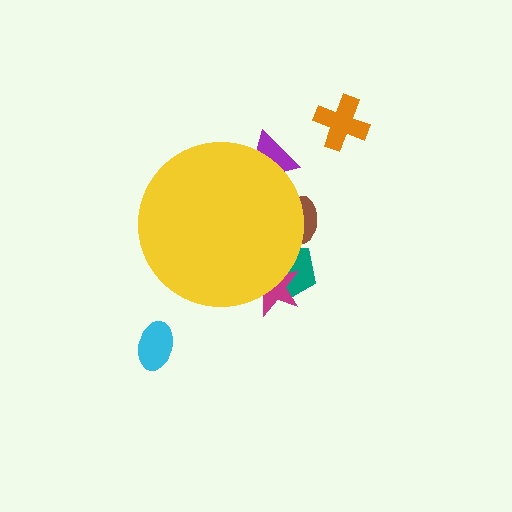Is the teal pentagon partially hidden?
Yes, the teal pentagon is partially hidden behind the yellow circle.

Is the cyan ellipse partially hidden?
No, the cyan ellipse is fully visible.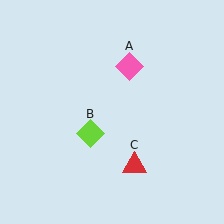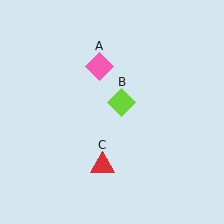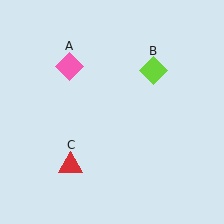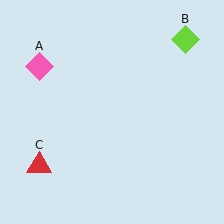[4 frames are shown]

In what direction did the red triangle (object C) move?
The red triangle (object C) moved left.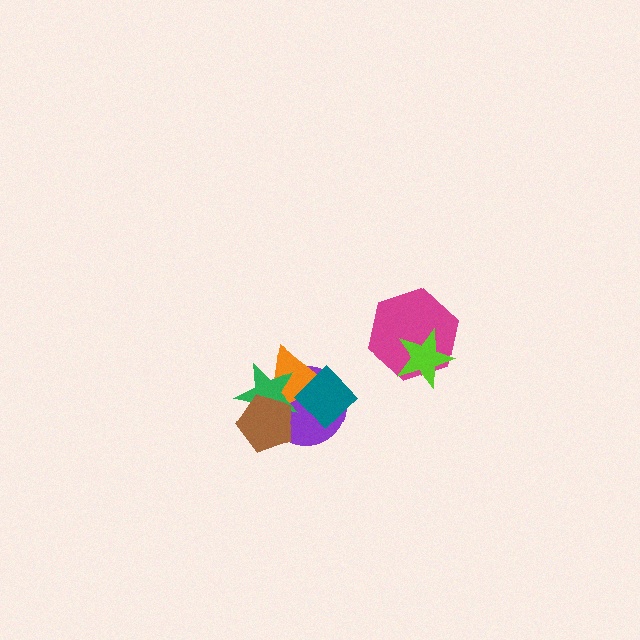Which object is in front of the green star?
The brown pentagon is in front of the green star.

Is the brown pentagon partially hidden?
No, no other shape covers it.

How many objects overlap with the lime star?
1 object overlaps with the lime star.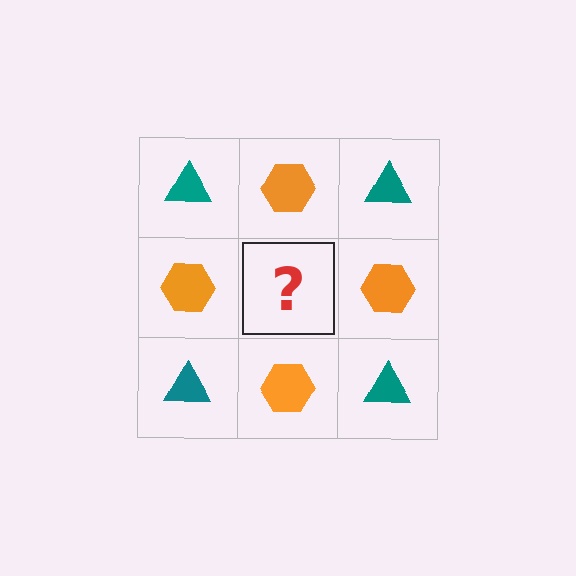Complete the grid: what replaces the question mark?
The question mark should be replaced with a teal triangle.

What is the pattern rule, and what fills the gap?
The rule is that it alternates teal triangle and orange hexagon in a checkerboard pattern. The gap should be filled with a teal triangle.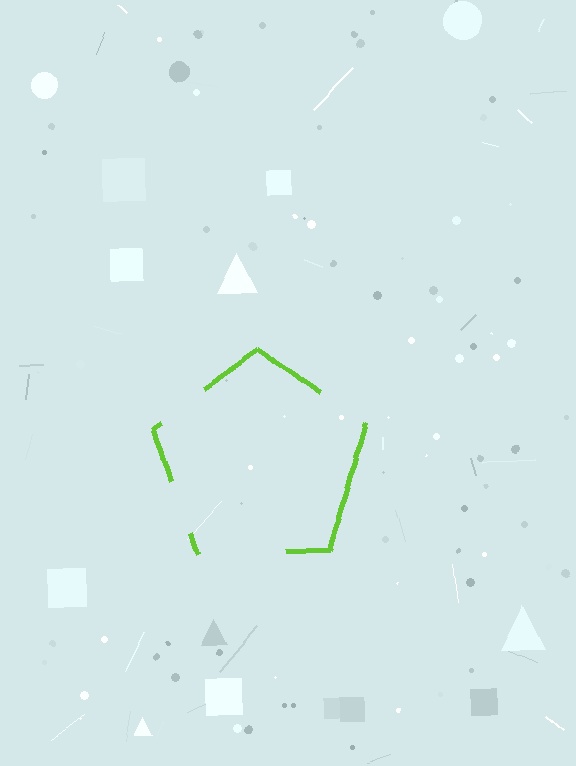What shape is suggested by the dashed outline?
The dashed outline suggests a pentagon.